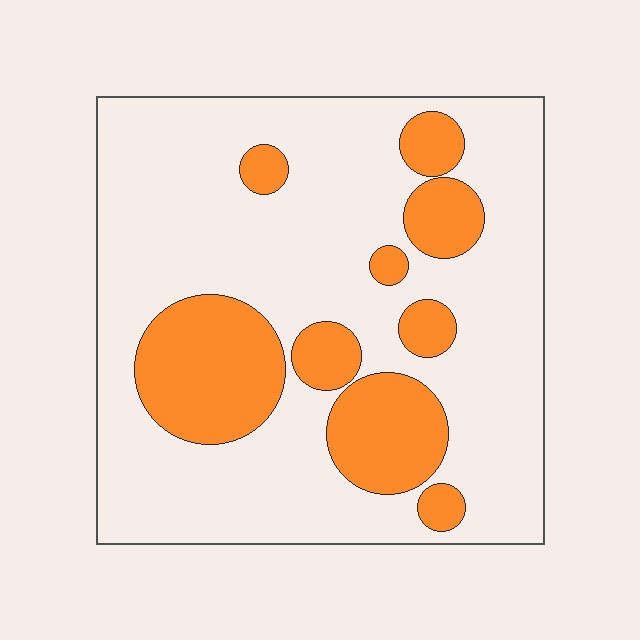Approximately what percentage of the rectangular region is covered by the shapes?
Approximately 25%.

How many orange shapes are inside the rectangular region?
9.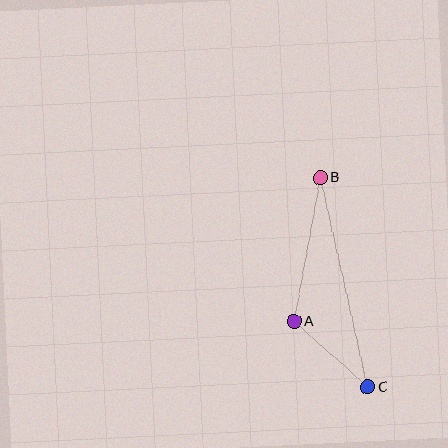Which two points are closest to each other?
Points A and C are closest to each other.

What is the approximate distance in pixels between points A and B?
The distance between A and B is approximately 146 pixels.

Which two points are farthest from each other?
Points B and C are farthest from each other.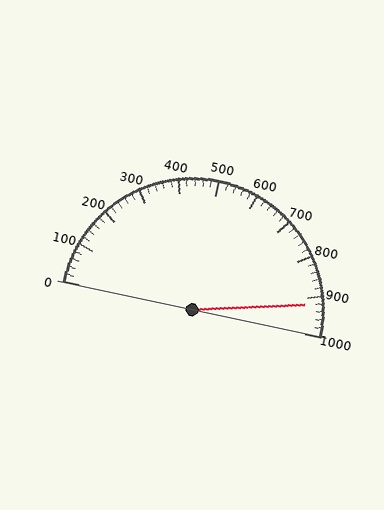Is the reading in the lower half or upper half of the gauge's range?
The reading is in the upper half of the range (0 to 1000).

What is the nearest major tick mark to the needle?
The nearest major tick mark is 900.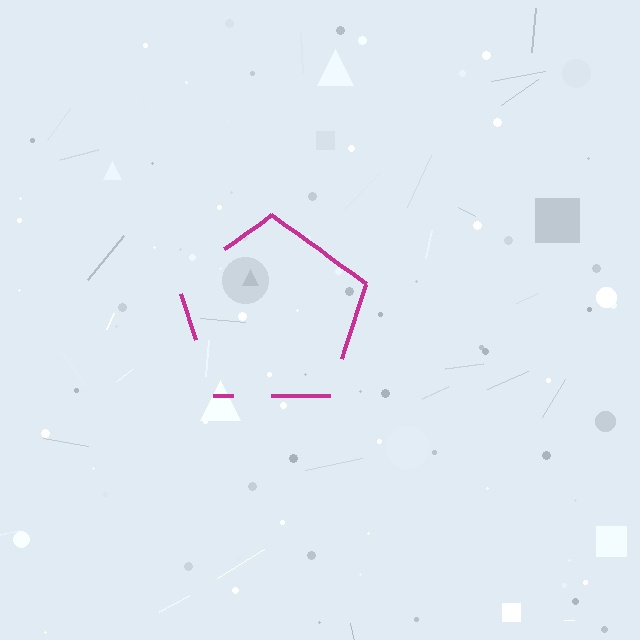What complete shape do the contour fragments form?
The contour fragments form a pentagon.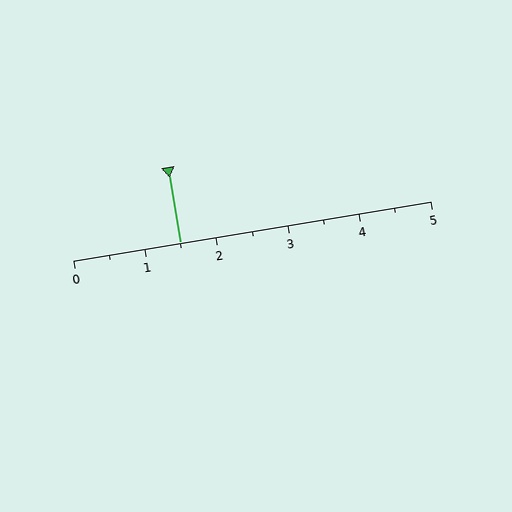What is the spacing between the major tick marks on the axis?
The major ticks are spaced 1 apart.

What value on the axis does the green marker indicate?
The marker indicates approximately 1.5.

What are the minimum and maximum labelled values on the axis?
The axis runs from 0 to 5.